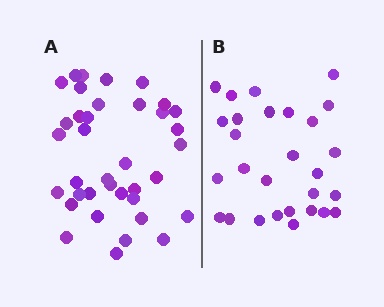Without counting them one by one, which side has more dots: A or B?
Region A (the left region) has more dots.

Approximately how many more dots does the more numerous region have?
Region A has roughly 8 or so more dots than region B.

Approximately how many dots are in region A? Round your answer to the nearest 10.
About 40 dots. (The exact count is 37, which rounds to 40.)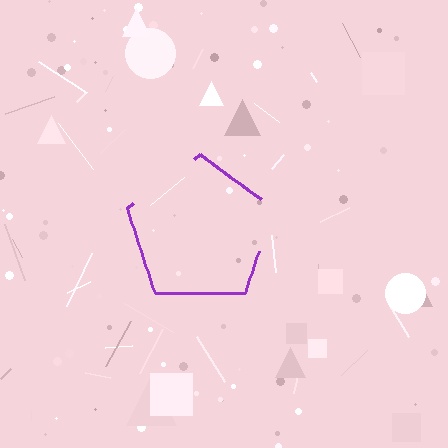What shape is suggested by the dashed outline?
The dashed outline suggests a pentagon.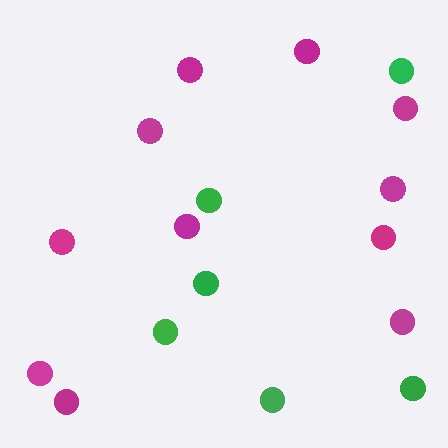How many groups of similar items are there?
There are 2 groups: one group of green circles (6) and one group of magenta circles (11).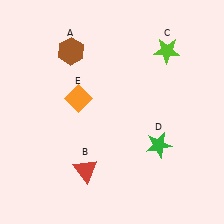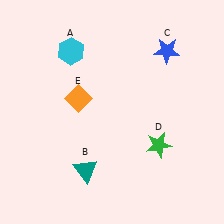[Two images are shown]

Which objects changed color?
A changed from brown to cyan. B changed from red to teal. C changed from lime to blue.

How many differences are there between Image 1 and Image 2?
There are 3 differences between the two images.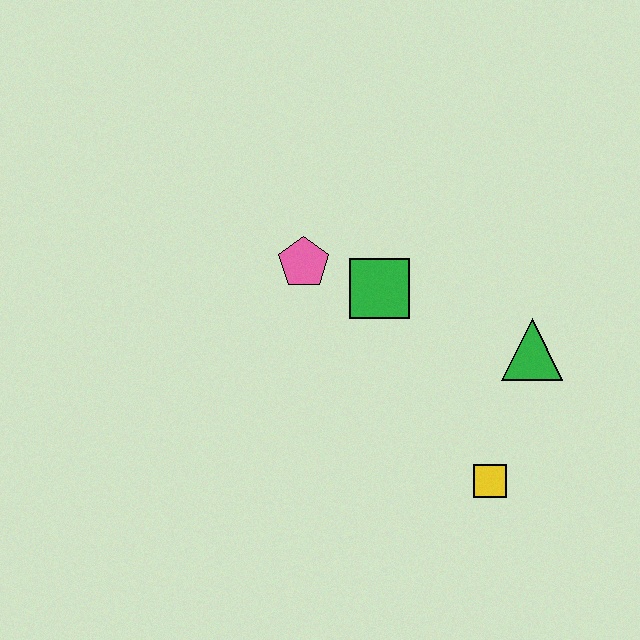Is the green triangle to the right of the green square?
Yes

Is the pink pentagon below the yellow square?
No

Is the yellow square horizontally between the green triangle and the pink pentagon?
Yes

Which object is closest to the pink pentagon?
The green square is closest to the pink pentagon.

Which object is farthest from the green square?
The yellow square is farthest from the green square.